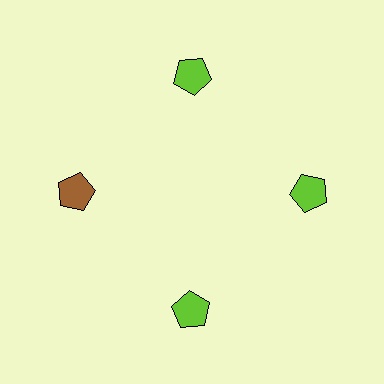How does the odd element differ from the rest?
It has a different color: brown instead of lime.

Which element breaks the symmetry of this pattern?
The brown pentagon at roughly the 9 o'clock position breaks the symmetry. All other shapes are lime pentagons.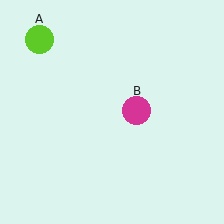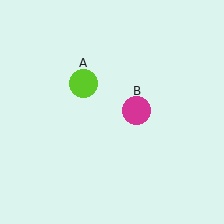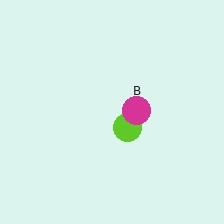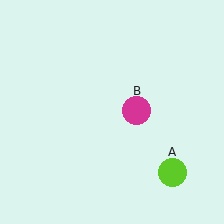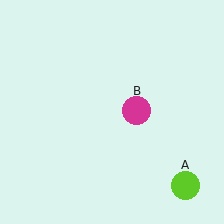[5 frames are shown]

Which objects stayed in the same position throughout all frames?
Magenta circle (object B) remained stationary.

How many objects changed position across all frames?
1 object changed position: lime circle (object A).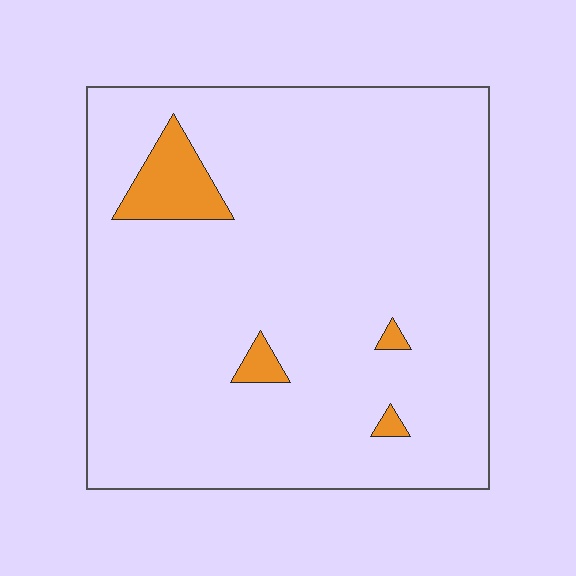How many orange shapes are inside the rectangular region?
4.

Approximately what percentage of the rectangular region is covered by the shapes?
Approximately 5%.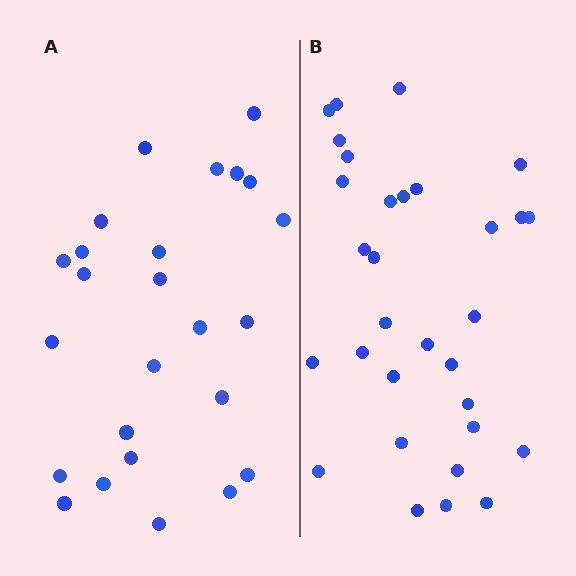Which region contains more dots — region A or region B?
Region B (the right region) has more dots.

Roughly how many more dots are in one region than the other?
Region B has about 6 more dots than region A.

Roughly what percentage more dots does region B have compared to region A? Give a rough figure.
About 25% more.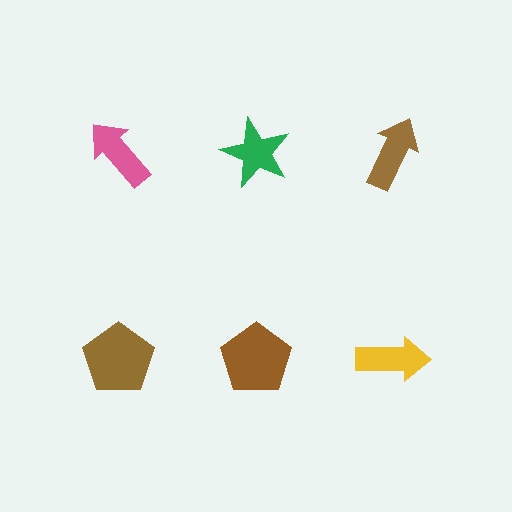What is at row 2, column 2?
A brown pentagon.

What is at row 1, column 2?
A green star.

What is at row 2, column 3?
A yellow arrow.